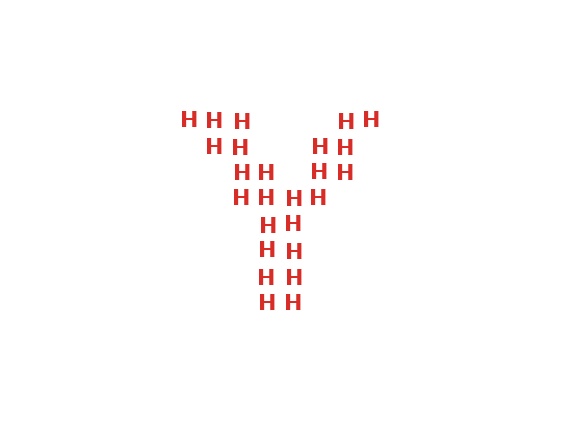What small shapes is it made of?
It is made of small letter H's.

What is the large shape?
The large shape is the letter Y.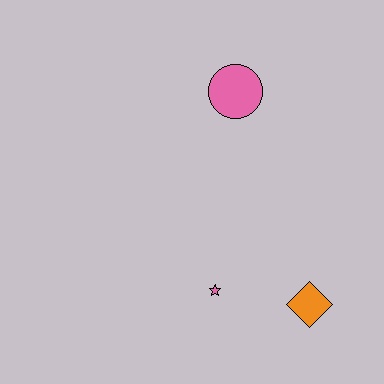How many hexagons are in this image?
There are no hexagons.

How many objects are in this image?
There are 3 objects.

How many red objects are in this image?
There are no red objects.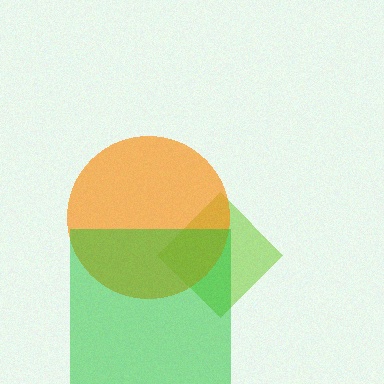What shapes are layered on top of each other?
The layered shapes are: a lime diamond, an orange circle, a green square.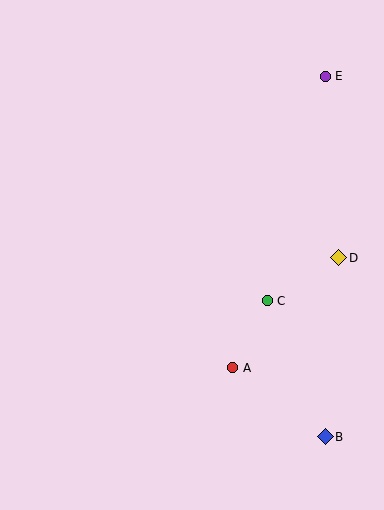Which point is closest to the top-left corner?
Point E is closest to the top-left corner.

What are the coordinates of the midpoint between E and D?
The midpoint between E and D is at (332, 167).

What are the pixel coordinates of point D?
Point D is at (339, 258).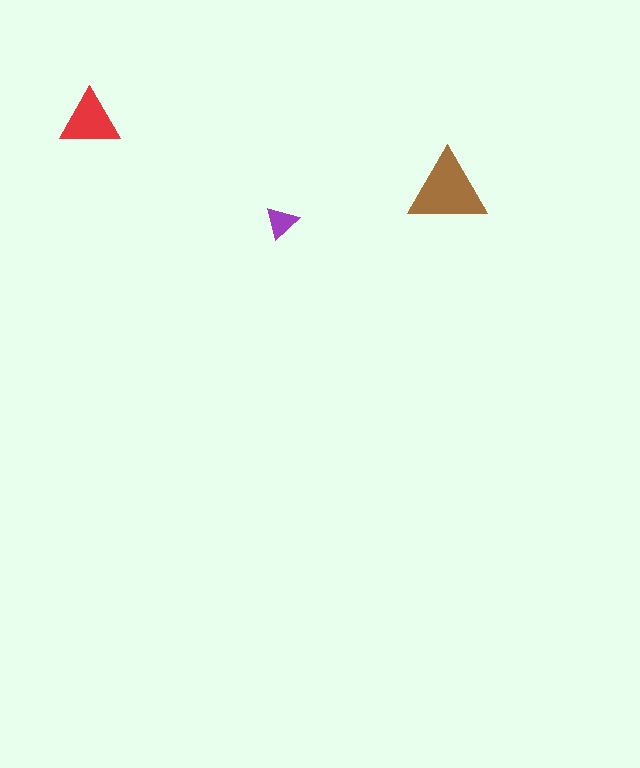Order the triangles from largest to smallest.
the brown one, the red one, the purple one.